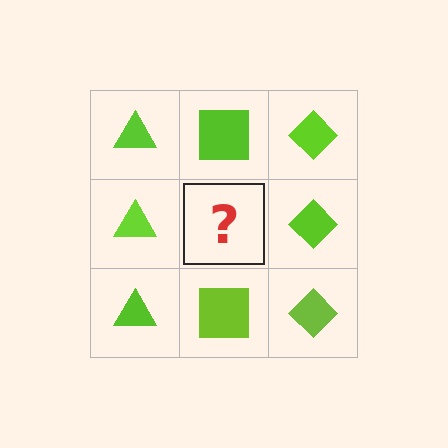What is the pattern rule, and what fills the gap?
The rule is that each column has a consistent shape. The gap should be filled with a lime square.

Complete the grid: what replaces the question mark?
The question mark should be replaced with a lime square.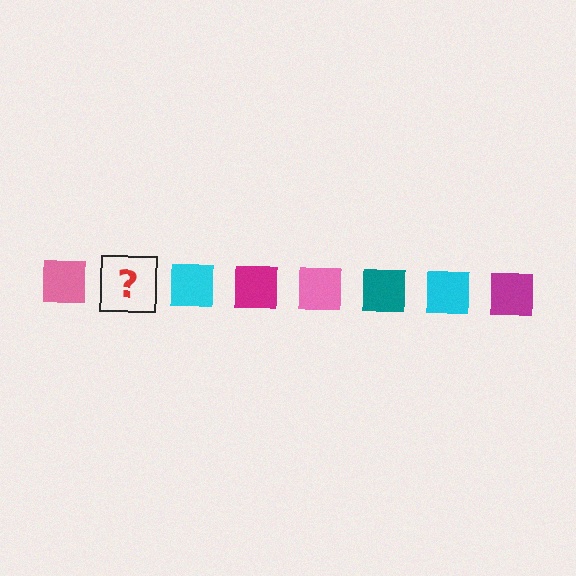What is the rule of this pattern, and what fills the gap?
The rule is that the pattern cycles through pink, teal, cyan, magenta squares. The gap should be filled with a teal square.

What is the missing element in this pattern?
The missing element is a teal square.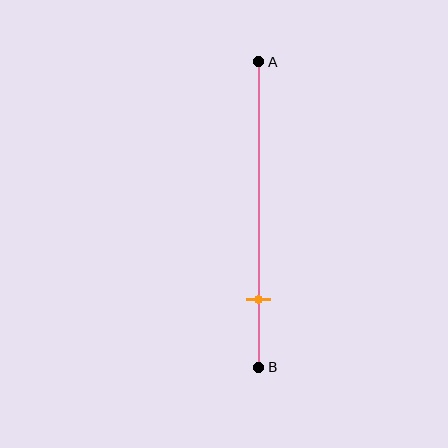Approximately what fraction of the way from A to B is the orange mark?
The orange mark is approximately 80% of the way from A to B.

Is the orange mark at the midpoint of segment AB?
No, the mark is at about 80% from A, not at the 50% midpoint.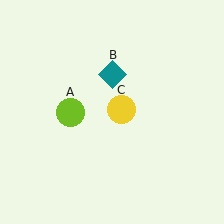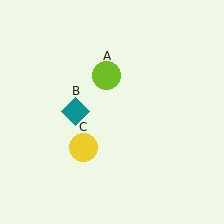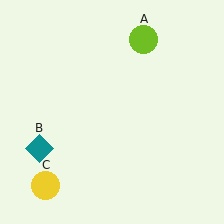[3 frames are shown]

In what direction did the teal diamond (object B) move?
The teal diamond (object B) moved down and to the left.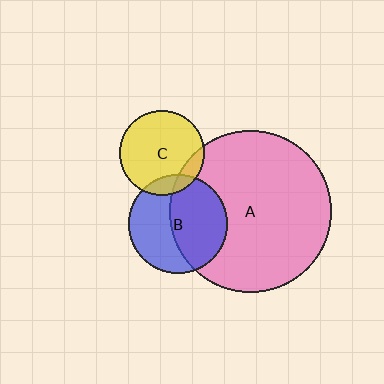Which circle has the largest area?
Circle A (pink).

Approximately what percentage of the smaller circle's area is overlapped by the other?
Approximately 15%.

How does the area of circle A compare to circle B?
Approximately 2.7 times.